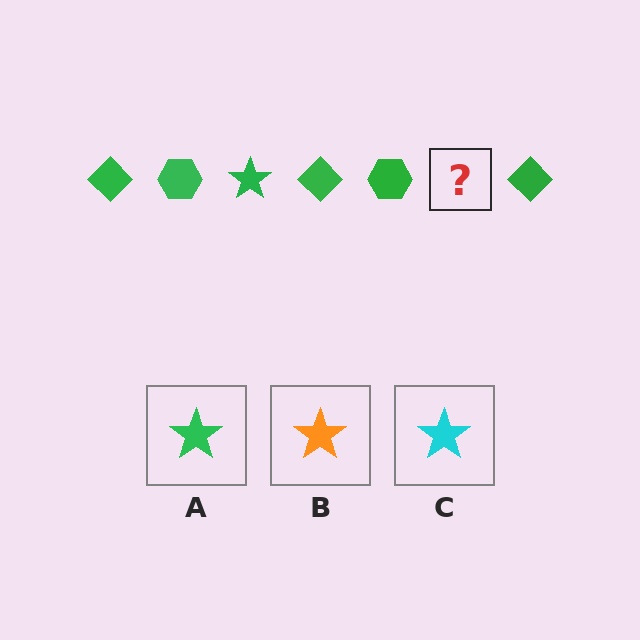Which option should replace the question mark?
Option A.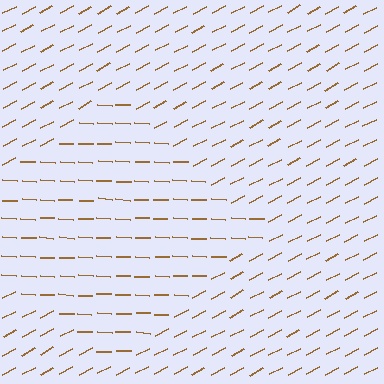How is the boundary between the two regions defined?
The boundary is defined purely by a change in line orientation (approximately 30 degrees difference). All lines are the same color and thickness.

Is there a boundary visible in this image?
Yes, there is a texture boundary formed by a change in line orientation.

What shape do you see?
I see a diamond.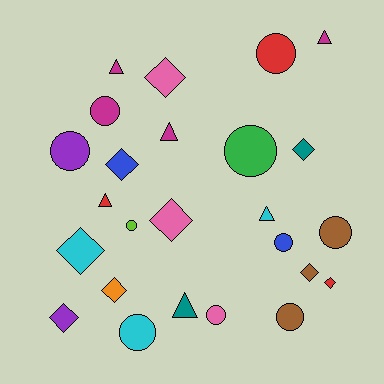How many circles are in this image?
There are 10 circles.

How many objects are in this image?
There are 25 objects.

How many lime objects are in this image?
There is 1 lime object.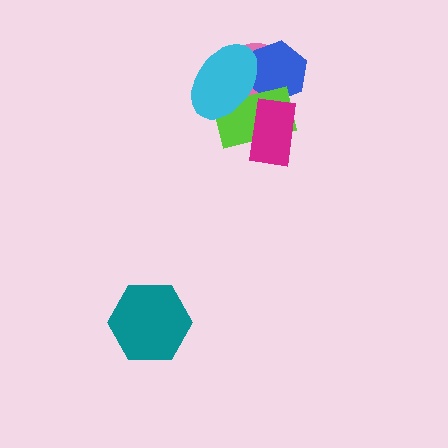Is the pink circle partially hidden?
Yes, it is partially covered by another shape.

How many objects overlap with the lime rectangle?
4 objects overlap with the lime rectangle.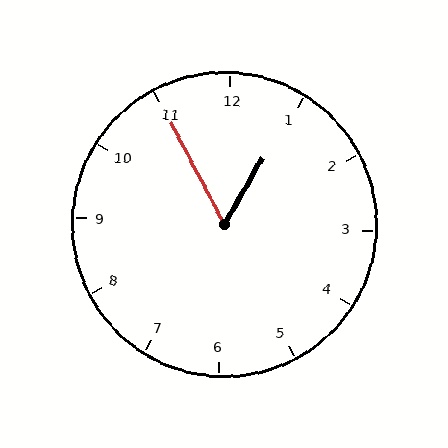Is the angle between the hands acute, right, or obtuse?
It is acute.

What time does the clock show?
12:55.